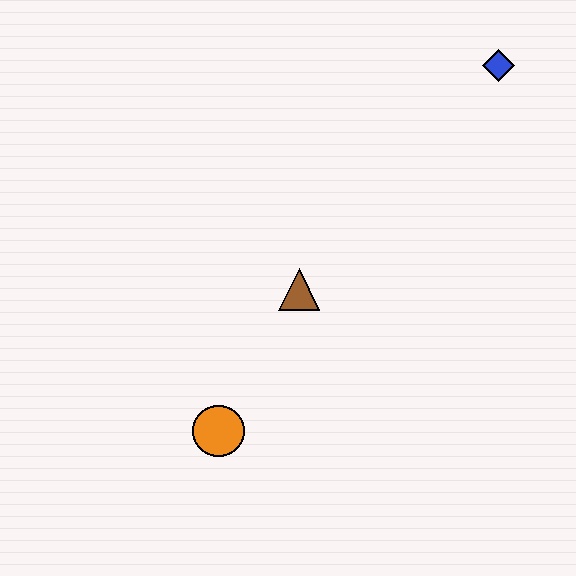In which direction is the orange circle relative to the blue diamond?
The orange circle is below the blue diamond.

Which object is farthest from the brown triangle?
The blue diamond is farthest from the brown triangle.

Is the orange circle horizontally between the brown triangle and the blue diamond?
No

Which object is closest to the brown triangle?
The orange circle is closest to the brown triangle.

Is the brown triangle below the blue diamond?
Yes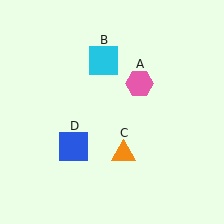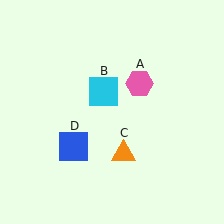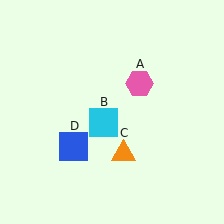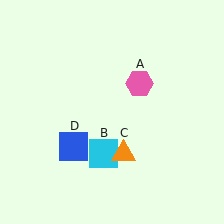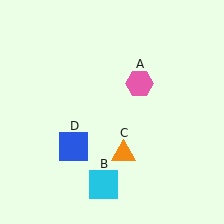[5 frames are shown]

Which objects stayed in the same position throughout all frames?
Pink hexagon (object A) and orange triangle (object C) and blue square (object D) remained stationary.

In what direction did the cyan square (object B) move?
The cyan square (object B) moved down.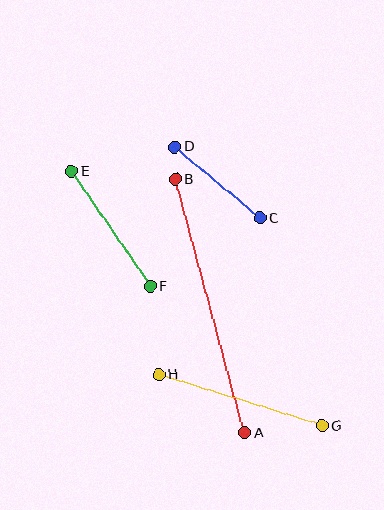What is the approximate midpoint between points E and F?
The midpoint is at approximately (111, 229) pixels.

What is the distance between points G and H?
The distance is approximately 171 pixels.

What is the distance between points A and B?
The distance is approximately 263 pixels.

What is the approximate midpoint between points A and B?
The midpoint is at approximately (210, 306) pixels.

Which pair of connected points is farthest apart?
Points A and B are farthest apart.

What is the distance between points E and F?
The distance is approximately 140 pixels.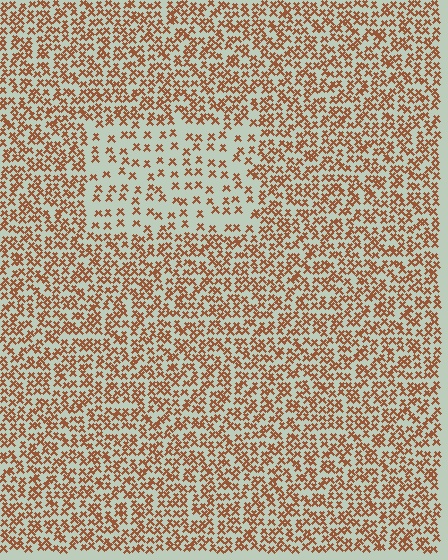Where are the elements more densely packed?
The elements are more densely packed outside the rectangle boundary.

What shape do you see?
I see a rectangle.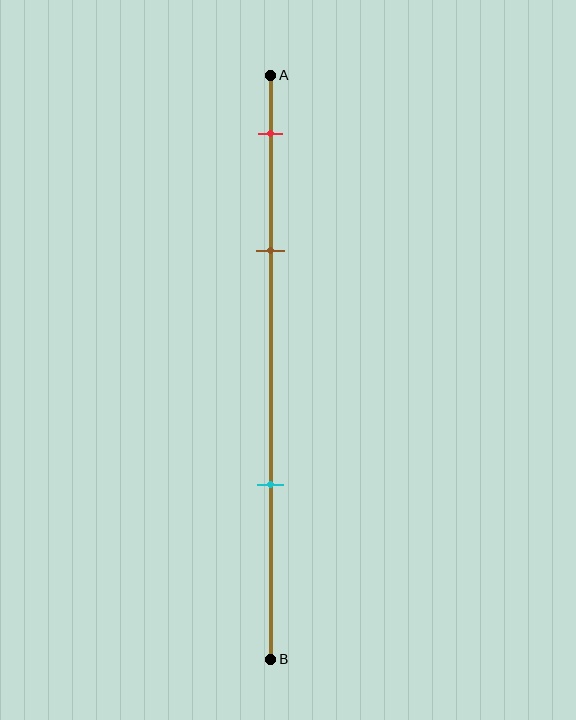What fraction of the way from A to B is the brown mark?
The brown mark is approximately 30% (0.3) of the way from A to B.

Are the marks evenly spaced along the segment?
No, the marks are not evenly spaced.